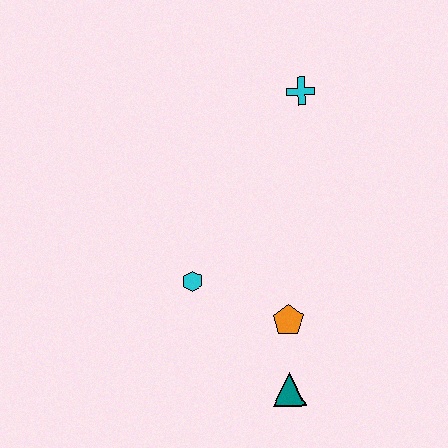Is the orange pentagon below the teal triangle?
No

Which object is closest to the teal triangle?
The orange pentagon is closest to the teal triangle.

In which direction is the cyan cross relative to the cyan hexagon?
The cyan cross is above the cyan hexagon.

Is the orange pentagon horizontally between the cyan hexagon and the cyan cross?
Yes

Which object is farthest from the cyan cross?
The teal triangle is farthest from the cyan cross.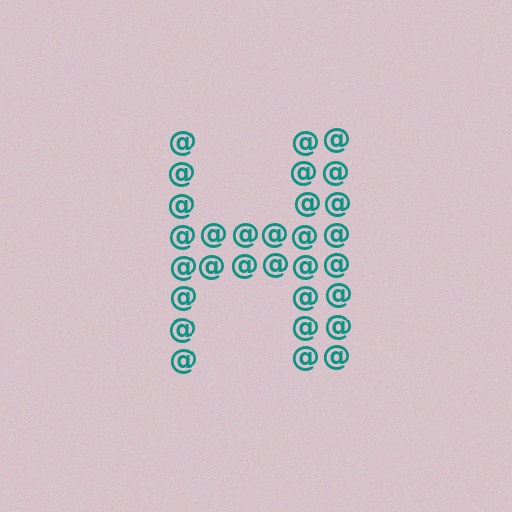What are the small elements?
The small elements are at signs.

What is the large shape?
The large shape is the letter H.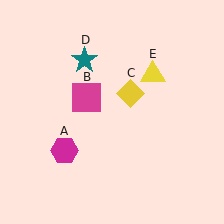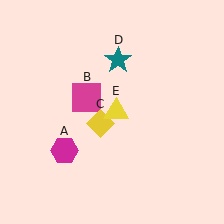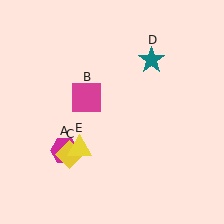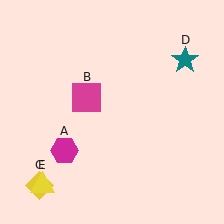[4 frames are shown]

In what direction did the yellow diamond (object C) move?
The yellow diamond (object C) moved down and to the left.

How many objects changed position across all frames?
3 objects changed position: yellow diamond (object C), teal star (object D), yellow triangle (object E).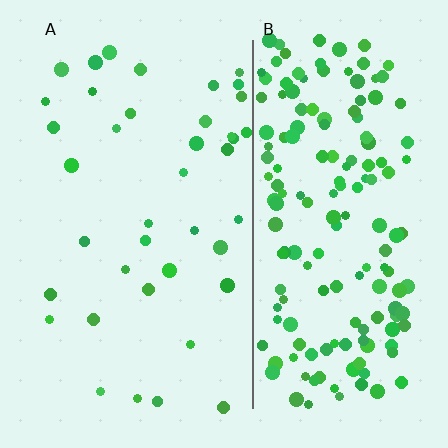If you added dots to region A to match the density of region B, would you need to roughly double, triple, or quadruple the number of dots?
Approximately quadruple.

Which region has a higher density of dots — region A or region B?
B (the right).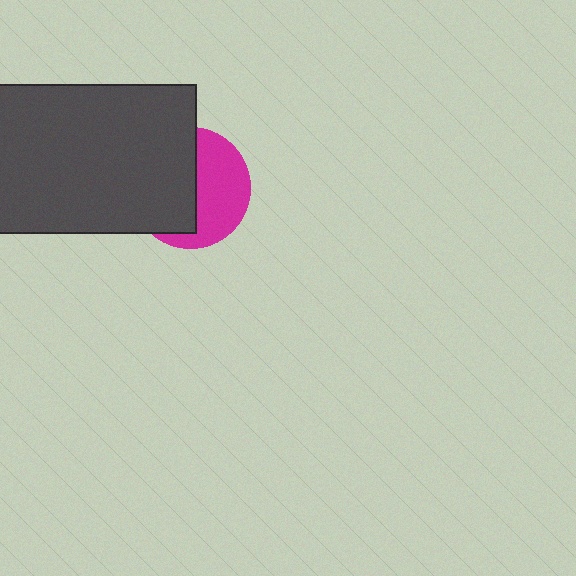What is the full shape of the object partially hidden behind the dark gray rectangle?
The partially hidden object is a magenta circle.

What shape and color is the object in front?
The object in front is a dark gray rectangle.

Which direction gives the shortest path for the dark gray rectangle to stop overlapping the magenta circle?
Moving left gives the shortest separation.